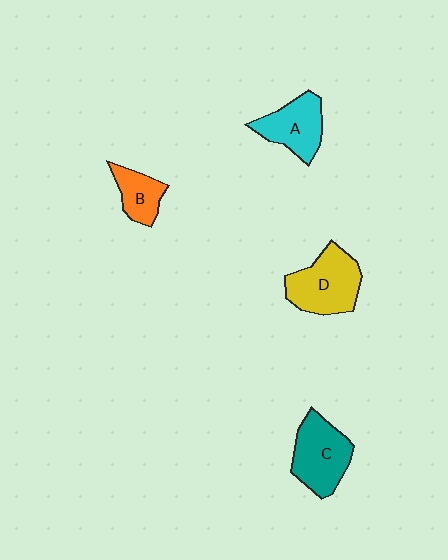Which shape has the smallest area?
Shape B (orange).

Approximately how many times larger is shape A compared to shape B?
Approximately 1.4 times.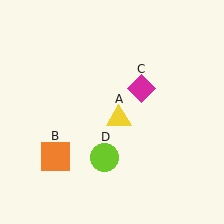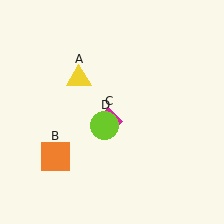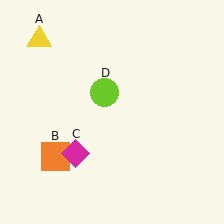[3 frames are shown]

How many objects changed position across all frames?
3 objects changed position: yellow triangle (object A), magenta diamond (object C), lime circle (object D).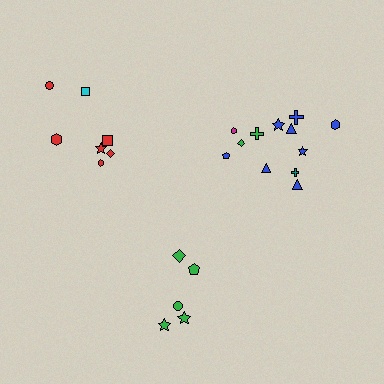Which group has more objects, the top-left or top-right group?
The top-right group.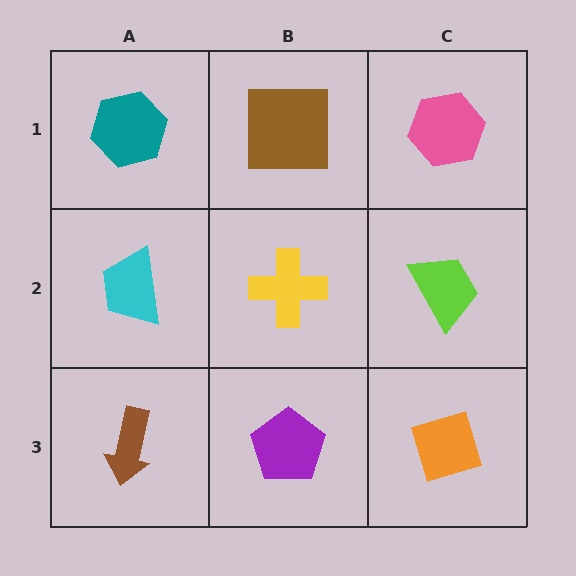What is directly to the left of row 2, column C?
A yellow cross.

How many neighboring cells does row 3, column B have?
3.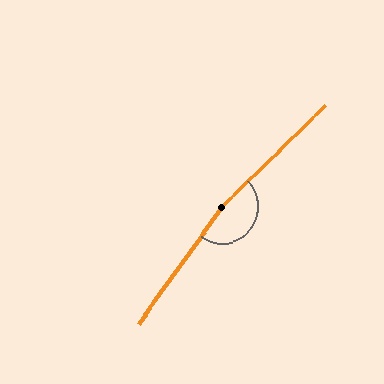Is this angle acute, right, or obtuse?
It is obtuse.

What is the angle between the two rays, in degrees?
Approximately 170 degrees.